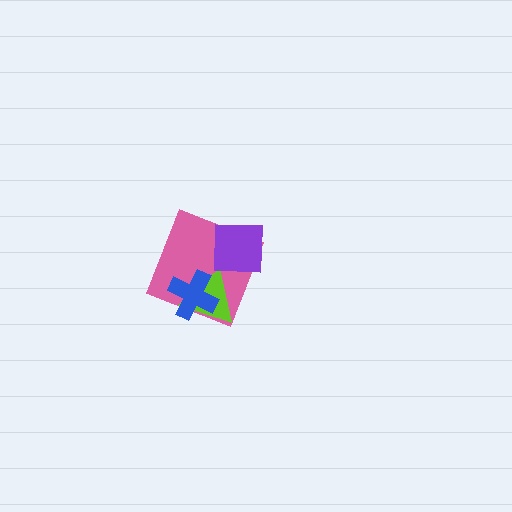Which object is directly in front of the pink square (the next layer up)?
The lime triangle is directly in front of the pink square.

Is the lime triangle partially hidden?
Yes, it is partially covered by another shape.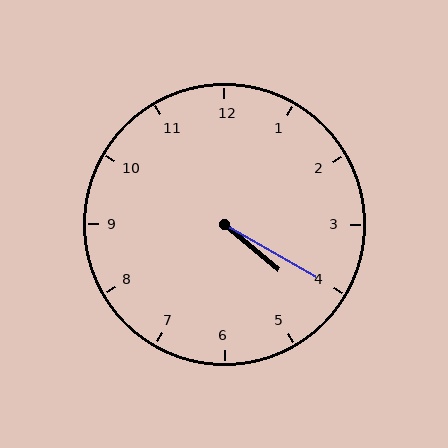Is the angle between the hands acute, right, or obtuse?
It is acute.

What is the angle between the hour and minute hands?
Approximately 10 degrees.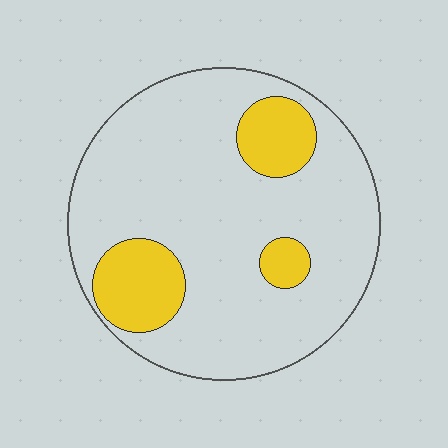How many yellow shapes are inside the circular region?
3.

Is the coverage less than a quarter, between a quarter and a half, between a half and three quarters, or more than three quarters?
Less than a quarter.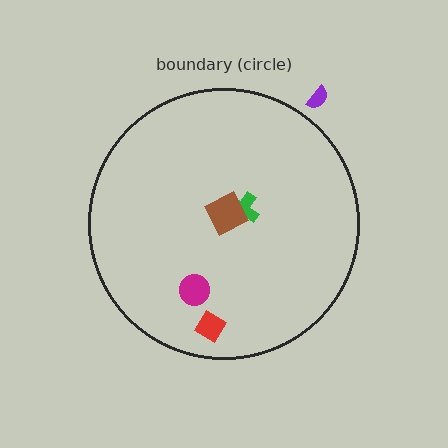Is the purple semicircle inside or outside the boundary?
Outside.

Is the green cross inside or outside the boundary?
Inside.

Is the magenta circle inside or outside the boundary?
Inside.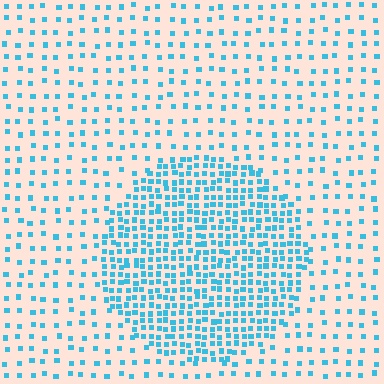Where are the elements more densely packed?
The elements are more densely packed inside the circle boundary.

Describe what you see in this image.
The image contains small cyan elements arranged at two different densities. A circle-shaped region is visible where the elements are more densely packed than the surrounding area.